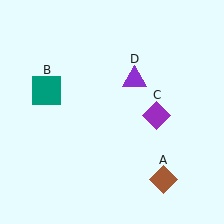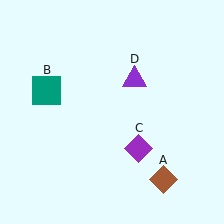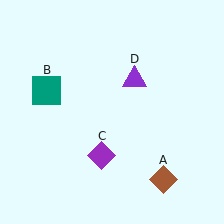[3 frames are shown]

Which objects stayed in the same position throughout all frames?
Brown diamond (object A) and teal square (object B) and purple triangle (object D) remained stationary.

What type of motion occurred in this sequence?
The purple diamond (object C) rotated clockwise around the center of the scene.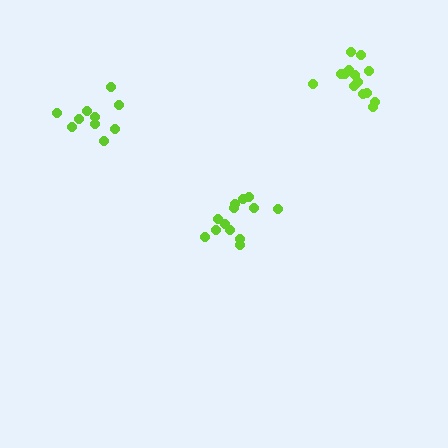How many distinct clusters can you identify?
There are 3 distinct clusters.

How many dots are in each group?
Group 1: 13 dots, Group 2: 14 dots, Group 3: 10 dots (37 total).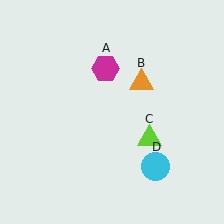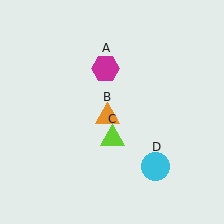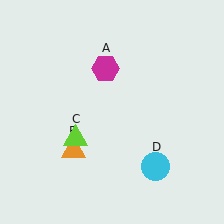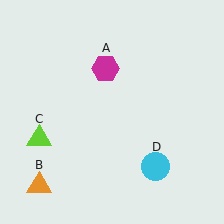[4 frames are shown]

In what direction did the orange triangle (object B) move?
The orange triangle (object B) moved down and to the left.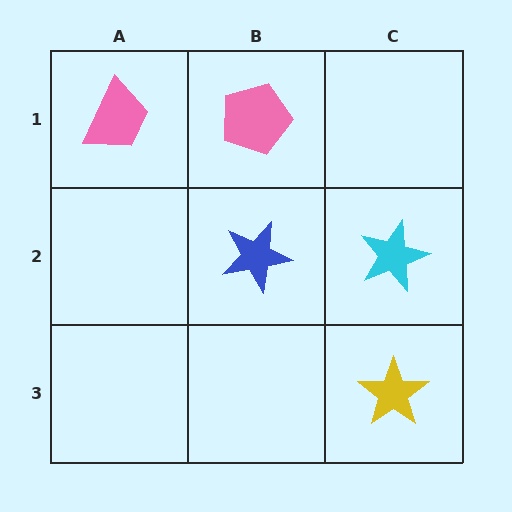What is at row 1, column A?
A pink trapezoid.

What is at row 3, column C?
A yellow star.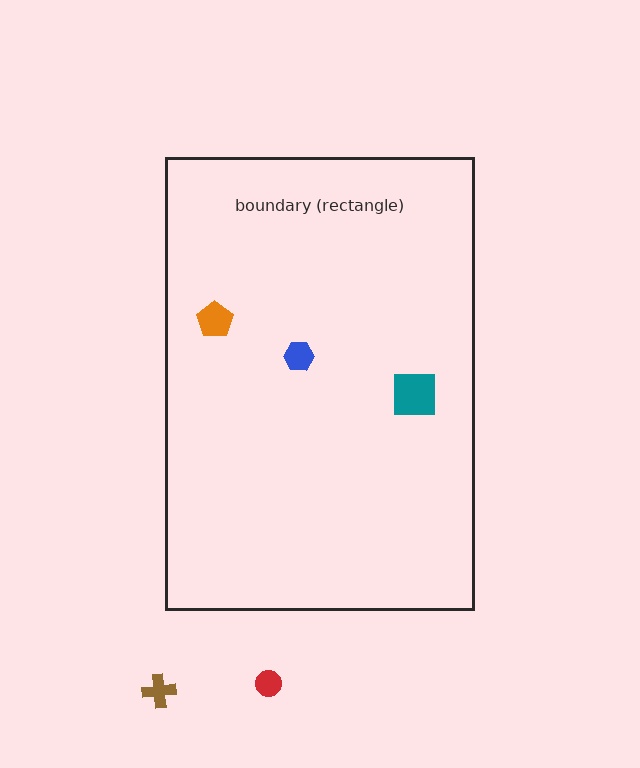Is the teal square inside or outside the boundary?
Inside.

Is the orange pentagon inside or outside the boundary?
Inside.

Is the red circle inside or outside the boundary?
Outside.